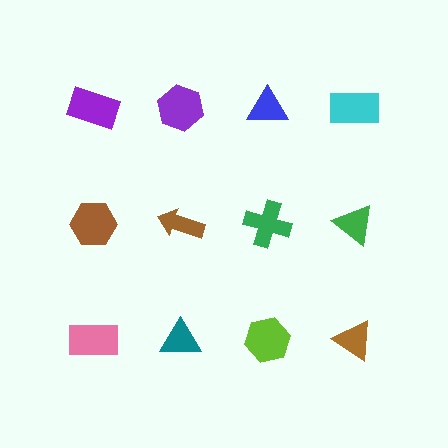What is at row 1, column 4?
A cyan rectangle.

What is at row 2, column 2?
A brown arrow.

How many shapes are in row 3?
4 shapes.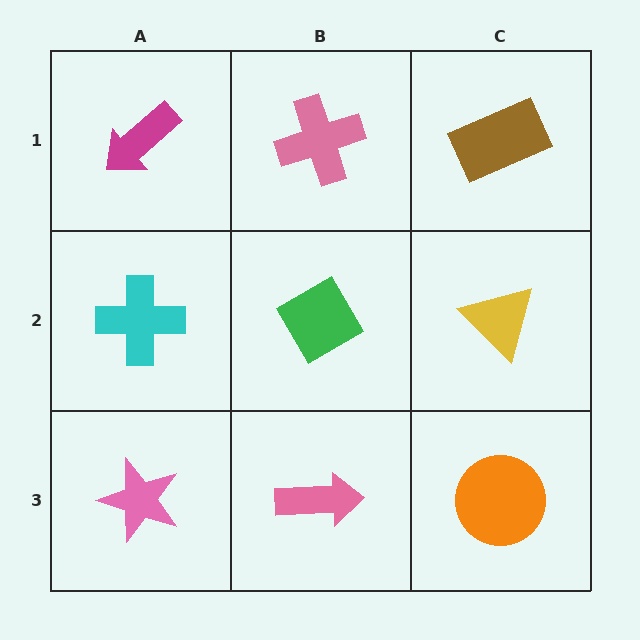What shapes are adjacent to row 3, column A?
A cyan cross (row 2, column A), a pink arrow (row 3, column B).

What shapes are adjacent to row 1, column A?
A cyan cross (row 2, column A), a pink cross (row 1, column B).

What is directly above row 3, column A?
A cyan cross.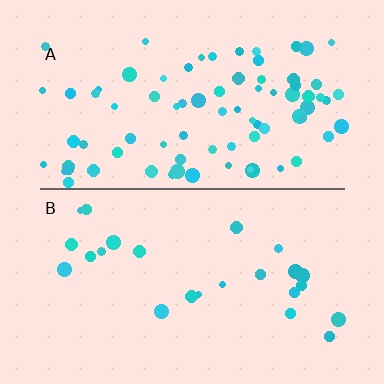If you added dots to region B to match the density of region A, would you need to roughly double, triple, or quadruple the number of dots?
Approximately triple.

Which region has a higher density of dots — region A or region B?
A (the top).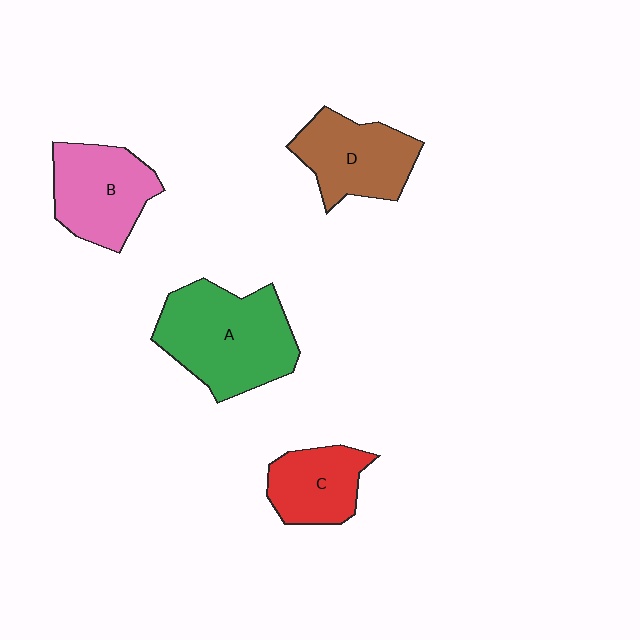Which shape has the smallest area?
Shape C (red).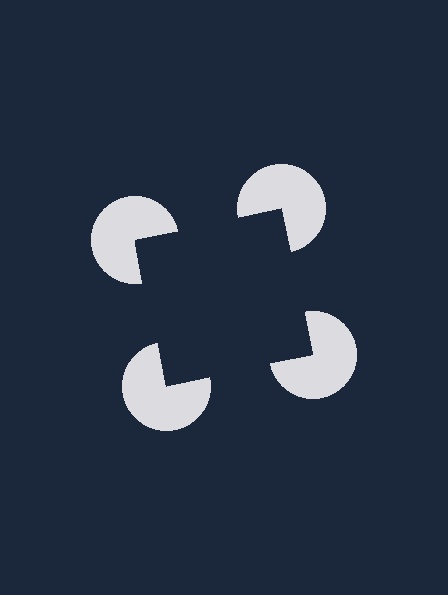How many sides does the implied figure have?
4 sides.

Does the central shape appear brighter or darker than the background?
It typically appears slightly darker than the background, even though no actual brightness change is drawn.